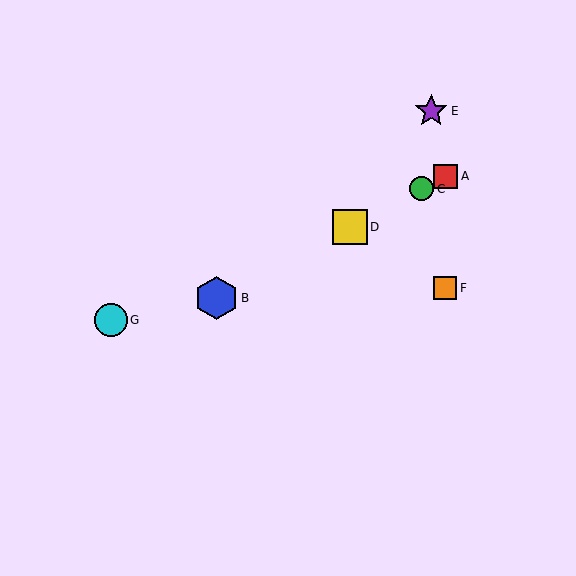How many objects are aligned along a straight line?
4 objects (A, B, C, D) are aligned along a straight line.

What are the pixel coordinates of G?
Object G is at (111, 320).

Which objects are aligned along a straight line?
Objects A, B, C, D are aligned along a straight line.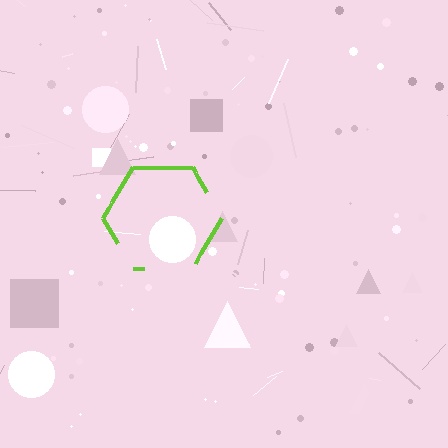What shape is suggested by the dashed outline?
The dashed outline suggests a hexagon.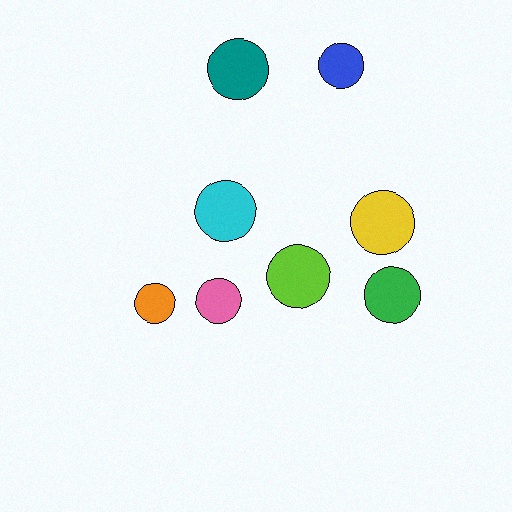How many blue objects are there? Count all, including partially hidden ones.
There is 1 blue object.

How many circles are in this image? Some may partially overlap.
There are 8 circles.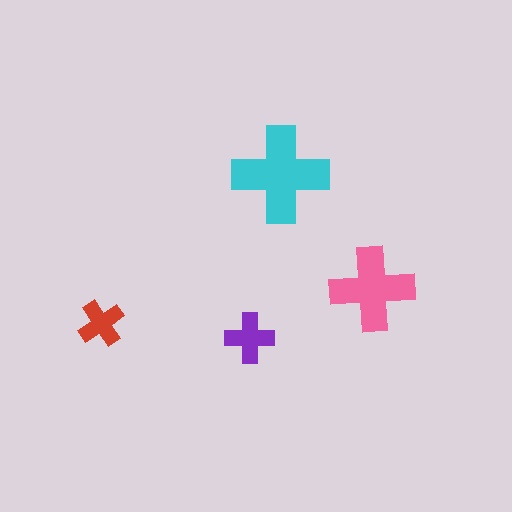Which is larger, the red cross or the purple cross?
The purple one.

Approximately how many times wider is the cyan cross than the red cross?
About 2 times wider.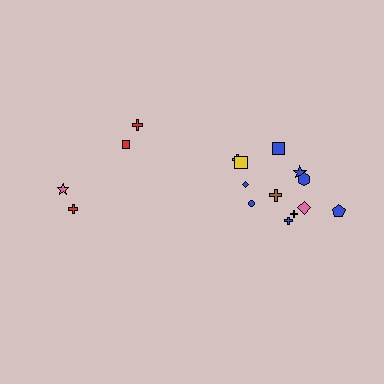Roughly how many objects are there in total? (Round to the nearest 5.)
Roughly 15 objects in total.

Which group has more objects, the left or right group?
The right group.